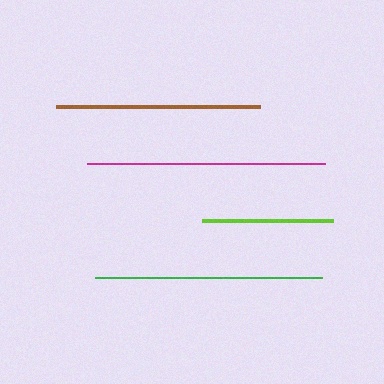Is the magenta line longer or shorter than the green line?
The magenta line is longer than the green line.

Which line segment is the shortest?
The lime line is the shortest at approximately 132 pixels.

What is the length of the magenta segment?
The magenta segment is approximately 238 pixels long.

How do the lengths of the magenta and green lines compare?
The magenta and green lines are approximately the same length.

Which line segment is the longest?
The magenta line is the longest at approximately 238 pixels.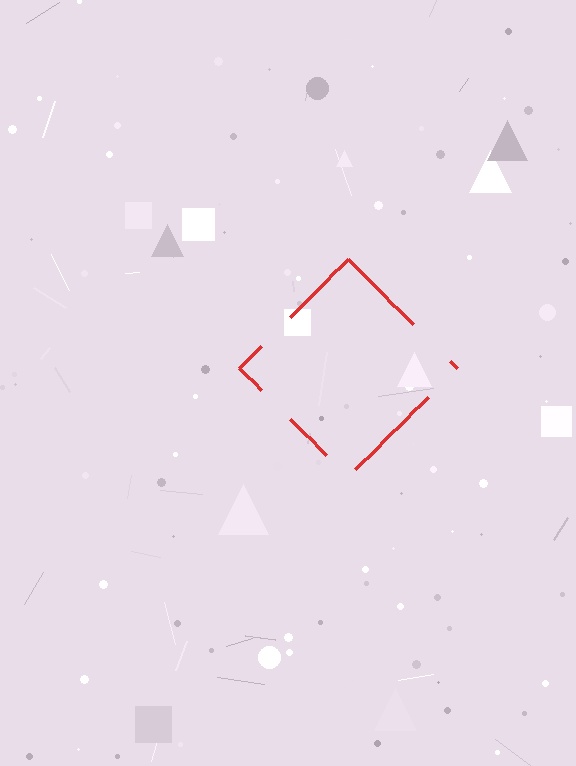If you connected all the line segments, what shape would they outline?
They would outline a diamond.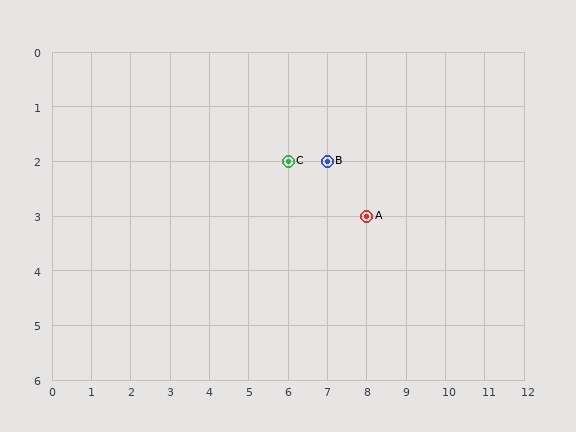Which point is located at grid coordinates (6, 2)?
Point C is at (6, 2).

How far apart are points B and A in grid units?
Points B and A are 1 column and 1 row apart (about 1.4 grid units diagonally).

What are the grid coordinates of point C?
Point C is at grid coordinates (6, 2).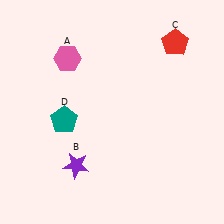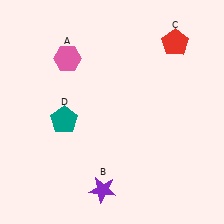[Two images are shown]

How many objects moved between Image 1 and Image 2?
1 object moved between the two images.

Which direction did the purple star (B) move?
The purple star (B) moved right.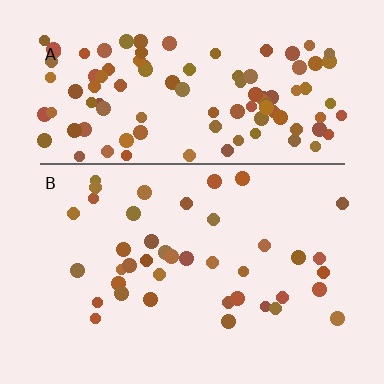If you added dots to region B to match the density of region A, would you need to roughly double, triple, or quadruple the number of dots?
Approximately triple.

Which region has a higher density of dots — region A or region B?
A (the top).